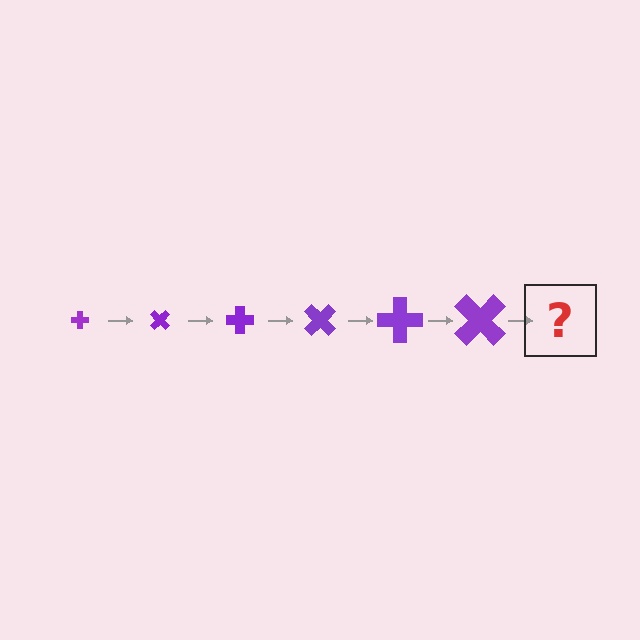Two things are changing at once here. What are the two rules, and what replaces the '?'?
The two rules are that the cross grows larger each step and it rotates 45 degrees each step. The '?' should be a cross, larger than the previous one and rotated 270 degrees from the start.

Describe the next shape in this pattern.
It should be a cross, larger than the previous one and rotated 270 degrees from the start.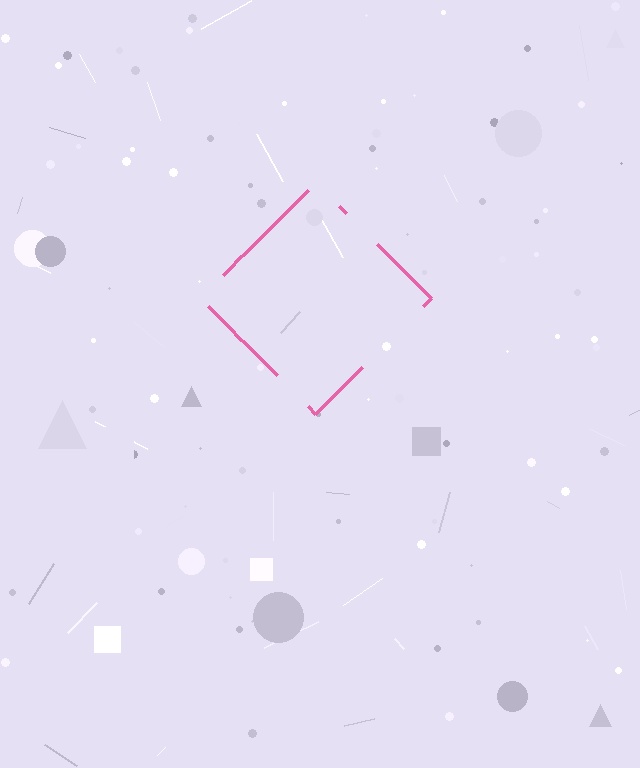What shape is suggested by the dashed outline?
The dashed outline suggests a diamond.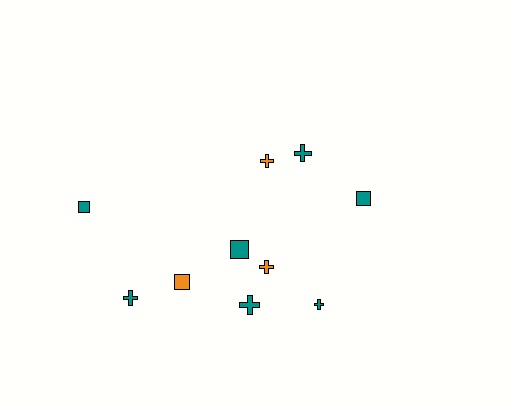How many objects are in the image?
There are 10 objects.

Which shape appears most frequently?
Cross, with 6 objects.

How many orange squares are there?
There is 1 orange square.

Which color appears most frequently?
Teal, with 7 objects.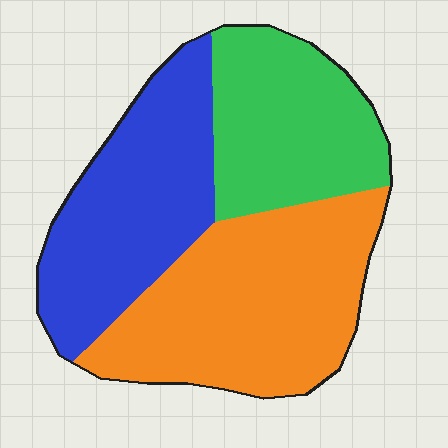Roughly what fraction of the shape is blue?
Blue takes up between a quarter and a half of the shape.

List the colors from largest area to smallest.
From largest to smallest: orange, blue, green.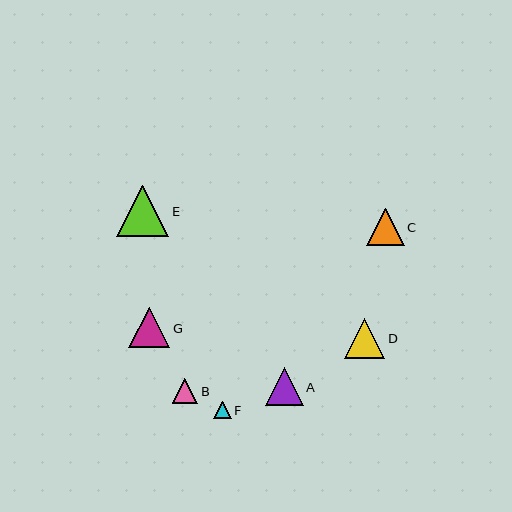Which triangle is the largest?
Triangle E is the largest with a size of approximately 52 pixels.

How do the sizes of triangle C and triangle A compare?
Triangle C and triangle A are approximately the same size.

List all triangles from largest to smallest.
From largest to smallest: E, G, D, C, A, B, F.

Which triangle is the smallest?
Triangle F is the smallest with a size of approximately 17 pixels.